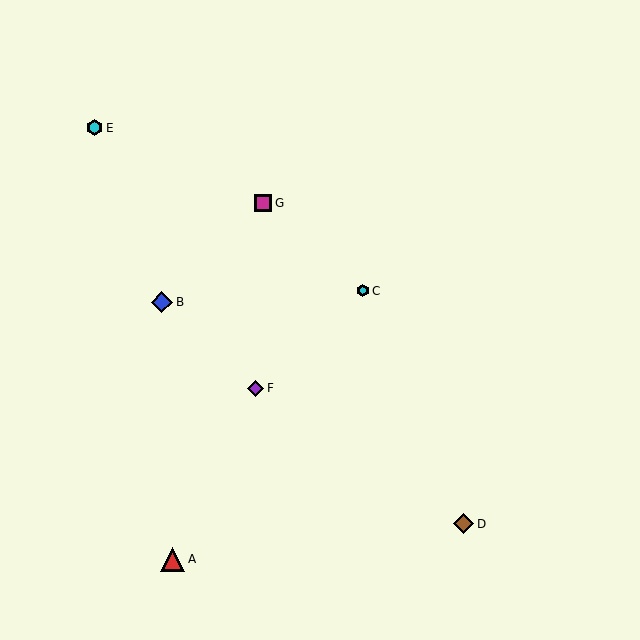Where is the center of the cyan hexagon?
The center of the cyan hexagon is at (95, 128).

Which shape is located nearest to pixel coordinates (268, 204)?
The magenta square (labeled G) at (263, 203) is nearest to that location.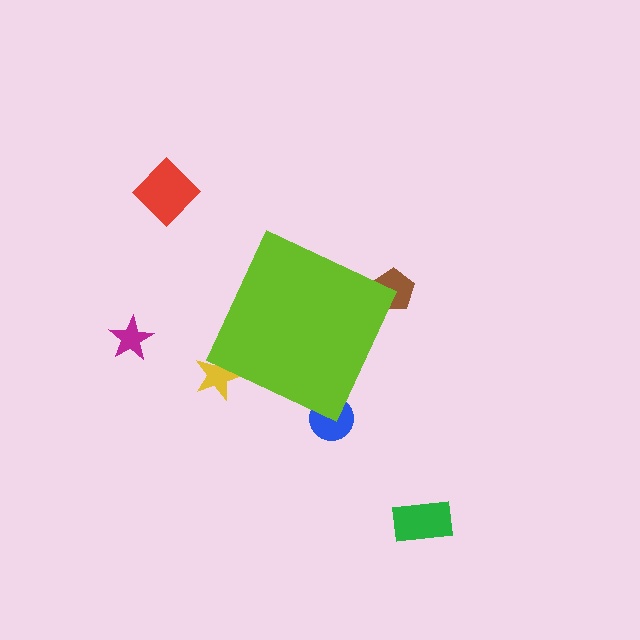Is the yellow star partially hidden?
Yes, the yellow star is partially hidden behind the lime diamond.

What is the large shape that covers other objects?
A lime diamond.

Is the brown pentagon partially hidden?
Yes, the brown pentagon is partially hidden behind the lime diamond.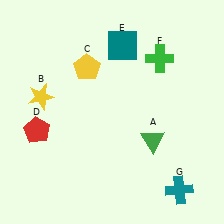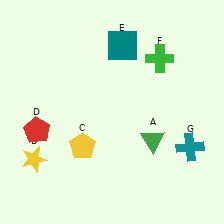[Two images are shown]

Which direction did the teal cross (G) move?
The teal cross (G) moved up.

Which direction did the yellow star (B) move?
The yellow star (B) moved down.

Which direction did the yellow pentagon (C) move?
The yellow pentagon (C) moved down.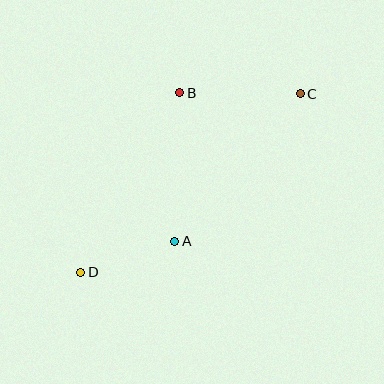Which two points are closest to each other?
Points A and D are closest to each other.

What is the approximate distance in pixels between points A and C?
The distance between A and C is approximately 194 pixels.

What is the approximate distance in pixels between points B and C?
The distance between B and C is approximately 120 pixels.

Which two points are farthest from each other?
Points C and D are farthest from each other.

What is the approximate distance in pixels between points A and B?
The distance between A and B is approximately 149 pixels.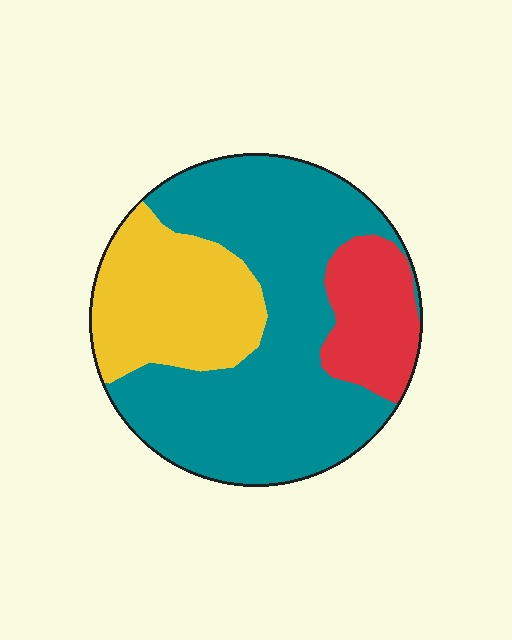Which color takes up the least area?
Red, at roughly 15%.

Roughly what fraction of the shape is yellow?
Yellow takes up between a sixth and a third of the shape.